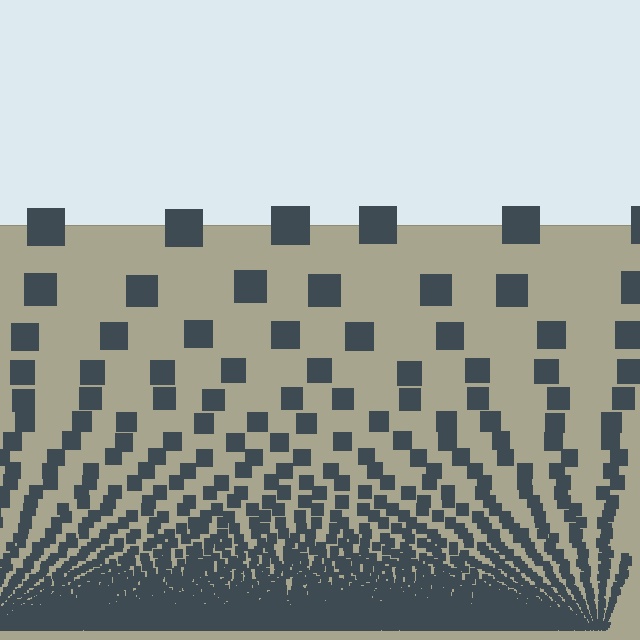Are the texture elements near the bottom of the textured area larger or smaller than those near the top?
Smaller. The gradient is inverted — elements near the bottom are smaller and denser.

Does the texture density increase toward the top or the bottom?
Density increases toward the bottom.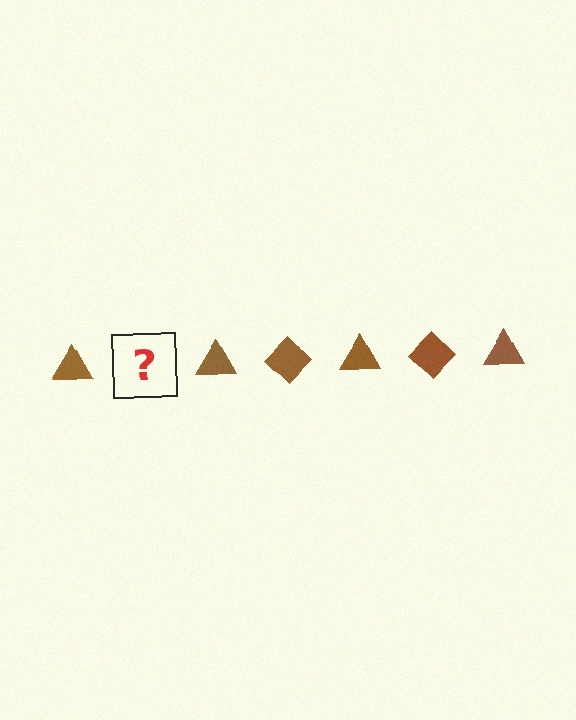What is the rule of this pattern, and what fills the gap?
The rule is that the pattern cycles through triangle, diamond shapes in brown. The gap should be filled with a brown diamond.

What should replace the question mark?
The question mark should be replaced with a brown diamond.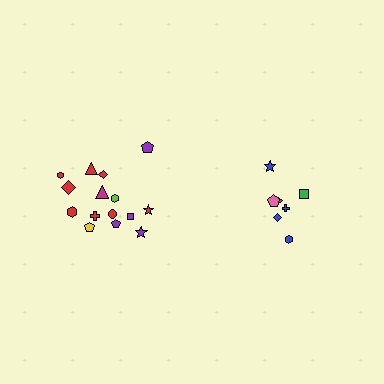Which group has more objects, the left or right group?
The left group.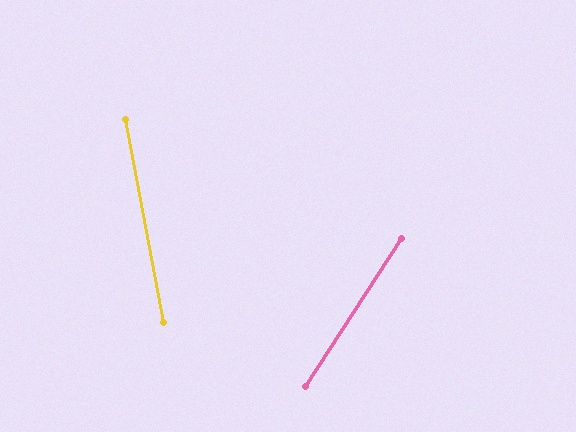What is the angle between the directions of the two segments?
Approximately 43 degrees.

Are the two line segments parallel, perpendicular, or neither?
Neither parallel nor perpendicular — they differ by about 43°.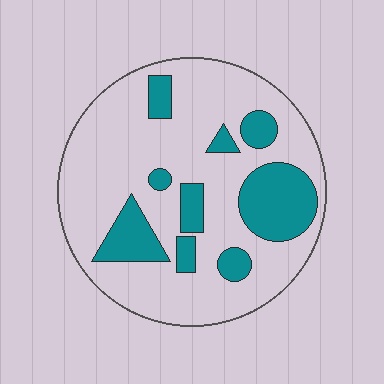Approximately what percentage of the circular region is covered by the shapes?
Approximately 25%.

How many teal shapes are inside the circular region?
9.